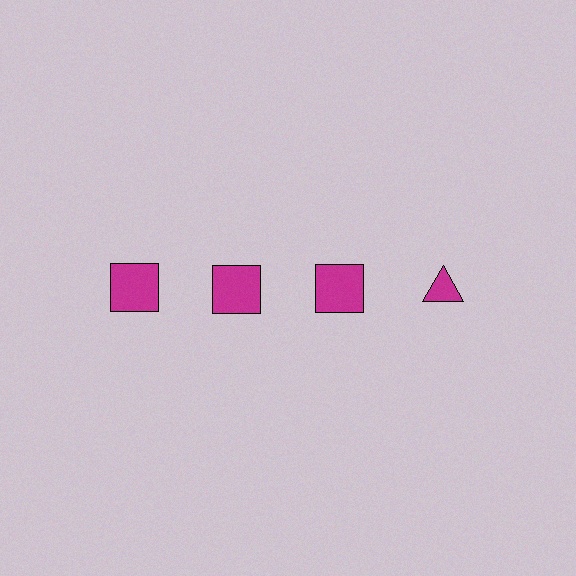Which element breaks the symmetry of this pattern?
The magenta triangle in the top row, second from right column breaks the symmetry. All other shapes are magenta squares.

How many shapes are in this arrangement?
There are 4 shapes arranged in a grid pattern.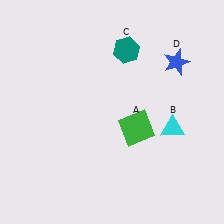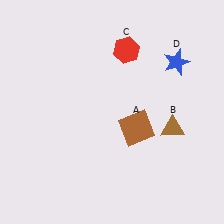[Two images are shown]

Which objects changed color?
A changed from green to brown. B changed from cyan to brown. C changed from teal to red.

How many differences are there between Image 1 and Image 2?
There are 3 differences between the two images.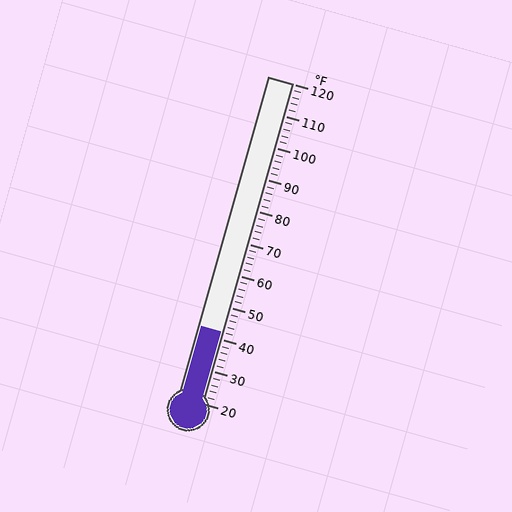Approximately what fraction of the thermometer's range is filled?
The thermometer is filled to approximately 20% of its range.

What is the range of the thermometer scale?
The thermometer scale ranges from 20°F to 120°F.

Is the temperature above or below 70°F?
The temperature is below 70°F.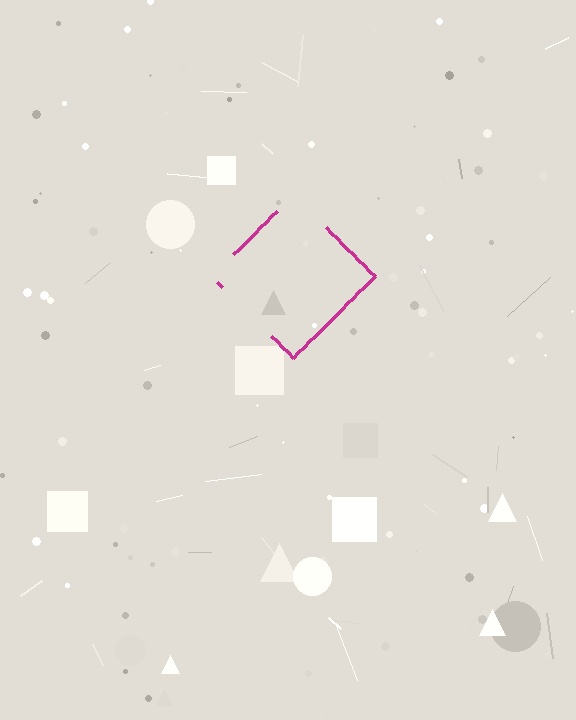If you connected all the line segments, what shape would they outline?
They would outline a diamond.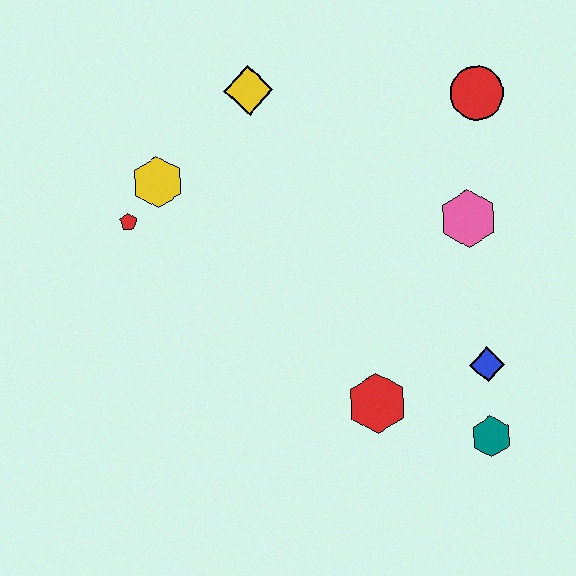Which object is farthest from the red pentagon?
The teal hexagon is farthest from the red pentagon.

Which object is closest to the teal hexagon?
The blue diamond is closest to the teal hexagon.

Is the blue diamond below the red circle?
Yes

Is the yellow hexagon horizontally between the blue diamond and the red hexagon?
No